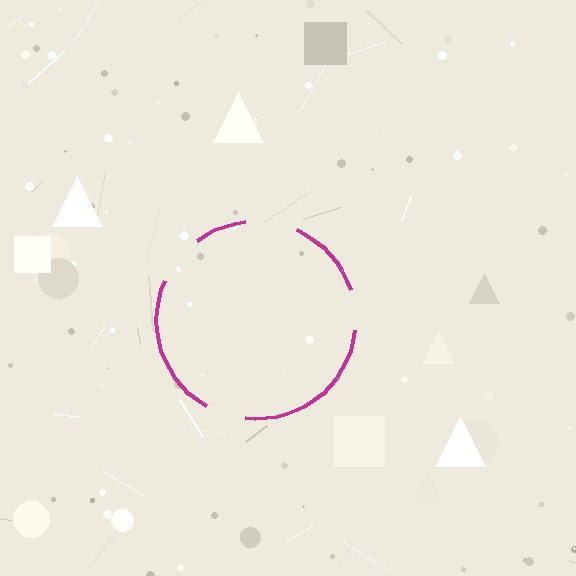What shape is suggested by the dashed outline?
The dashed outline suggests a circle.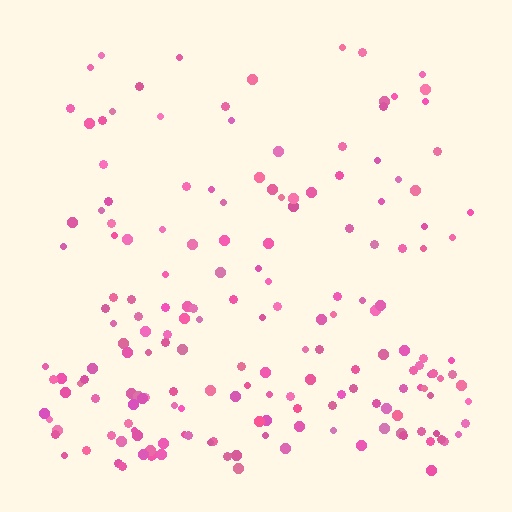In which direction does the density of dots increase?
From top to bottom, with the bottom side densest.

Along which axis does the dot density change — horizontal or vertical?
Vertical.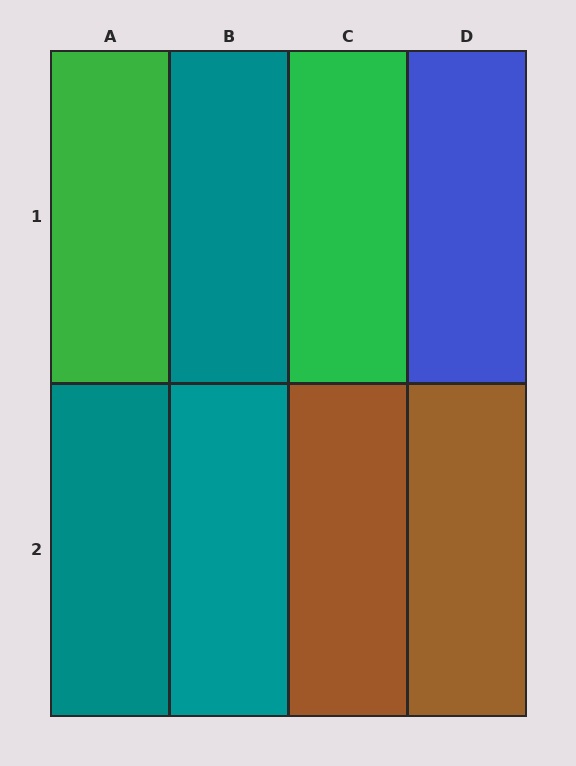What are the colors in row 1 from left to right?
Green, teal, green, blue.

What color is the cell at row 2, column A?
Teal.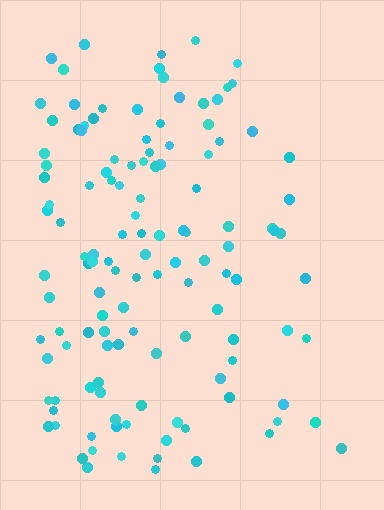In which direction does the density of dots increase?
From right to left, with the left side densest.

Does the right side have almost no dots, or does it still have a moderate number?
Still a moderate number, just noticeably fewer than the left.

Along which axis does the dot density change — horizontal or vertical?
Horizontal.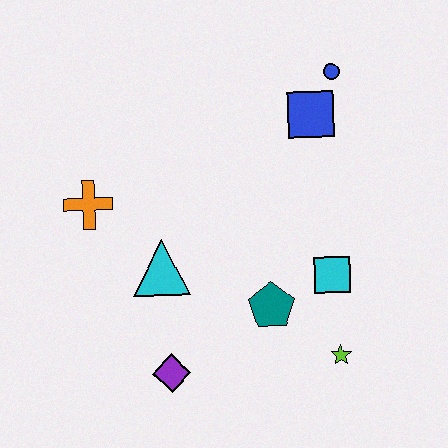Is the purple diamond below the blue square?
Yes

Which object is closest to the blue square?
The blue circle is closest to the blue square.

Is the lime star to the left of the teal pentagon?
No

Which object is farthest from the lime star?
The orange cross is farthest from the lime star.